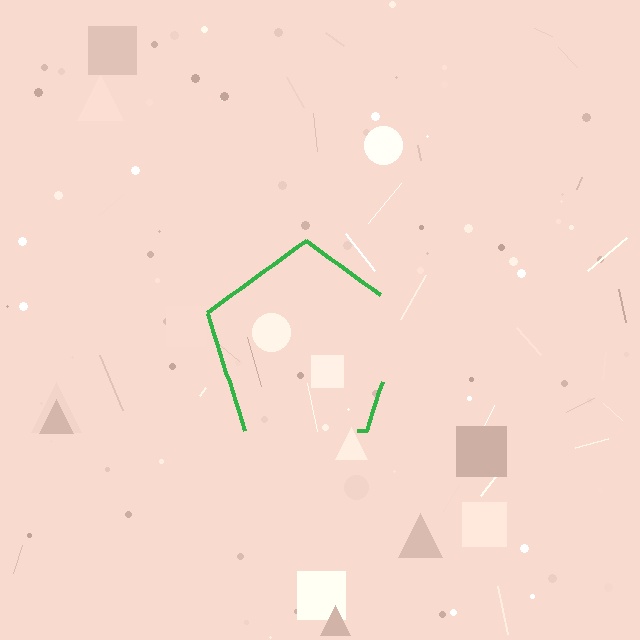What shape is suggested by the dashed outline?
The dashed outline suggests a pentagon.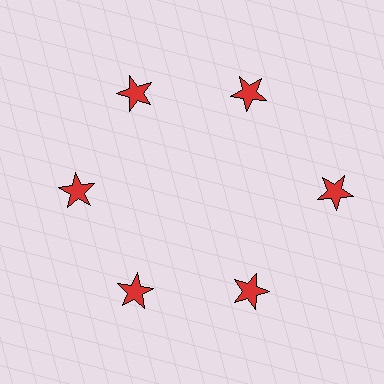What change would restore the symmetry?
The symmetry would be restored by moving it inward, back onto the ring so that all 6 stars sit at equal angles and equal distance from the center.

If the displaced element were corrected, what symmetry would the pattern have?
It would have 6-fold rotational symmetry — the pattern would map onto itself every 60 degrees.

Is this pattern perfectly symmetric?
No. The 6 red stars are arranged in a ring, but one element near the 3 o'clock position is pushed outward from the center, breaking the 6-fold rotational symmetry.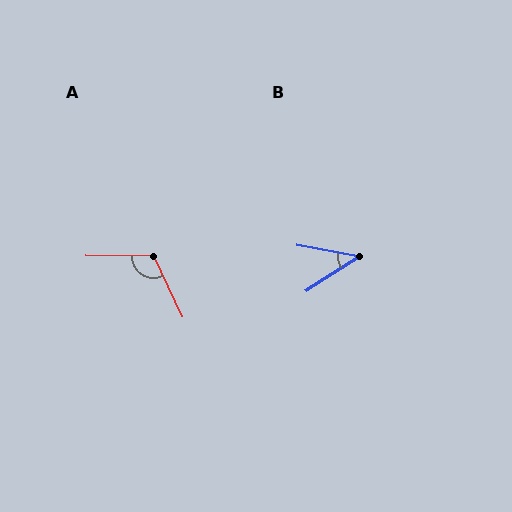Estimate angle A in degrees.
Approximately 116 degrees.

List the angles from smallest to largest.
B (43°), A (116°).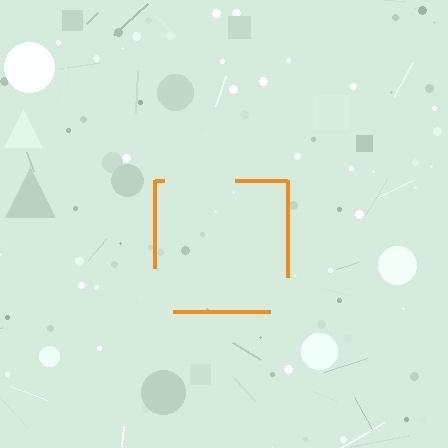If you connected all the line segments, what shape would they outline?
They would outline a square.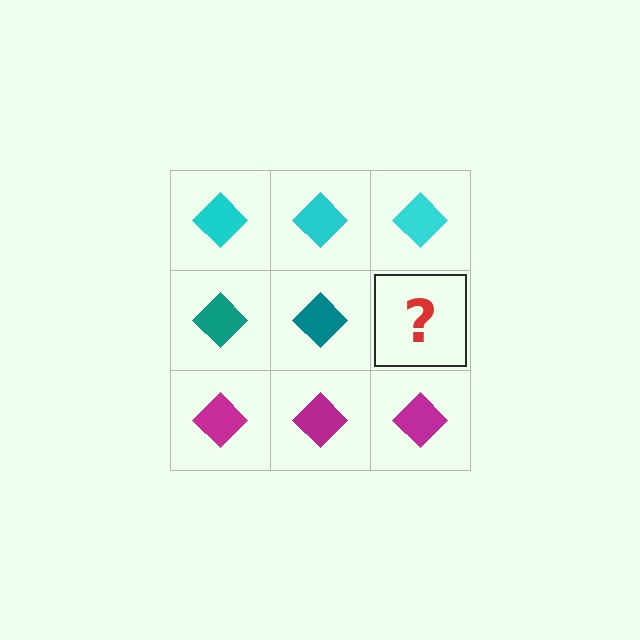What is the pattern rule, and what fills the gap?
The rule is that each row has a consistent color. The gap should be filled with a teal diamond.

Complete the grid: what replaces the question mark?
The question mark should be replaced with a teal diamond.